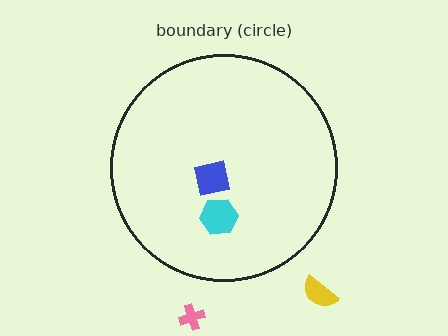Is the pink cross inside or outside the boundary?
Outside.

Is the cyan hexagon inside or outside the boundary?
Inside.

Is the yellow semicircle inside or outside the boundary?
Outside.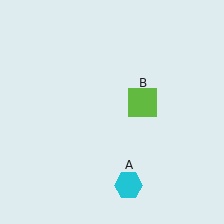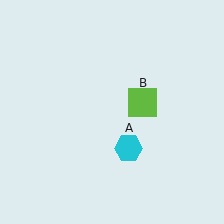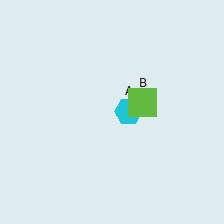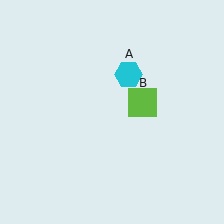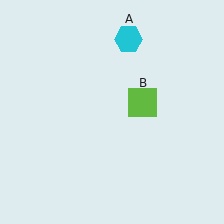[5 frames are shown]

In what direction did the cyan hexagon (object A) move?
The cyan hexagon (object A) moved up.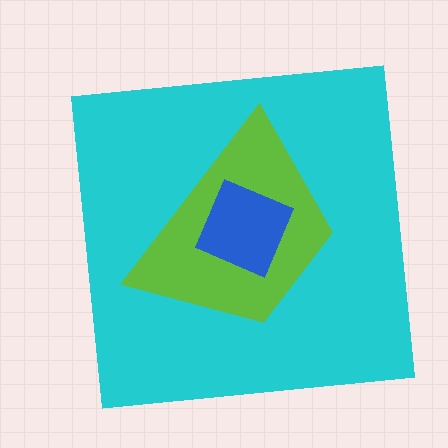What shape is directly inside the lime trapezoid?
The blue diamond.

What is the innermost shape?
The blue diamond.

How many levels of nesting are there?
3.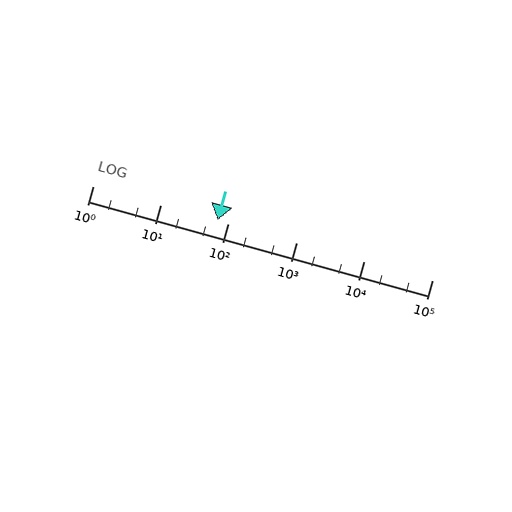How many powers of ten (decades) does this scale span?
The scale spans 5 decades, from 1 to 100000.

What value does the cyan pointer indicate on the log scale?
The pointer indicates approximately 70.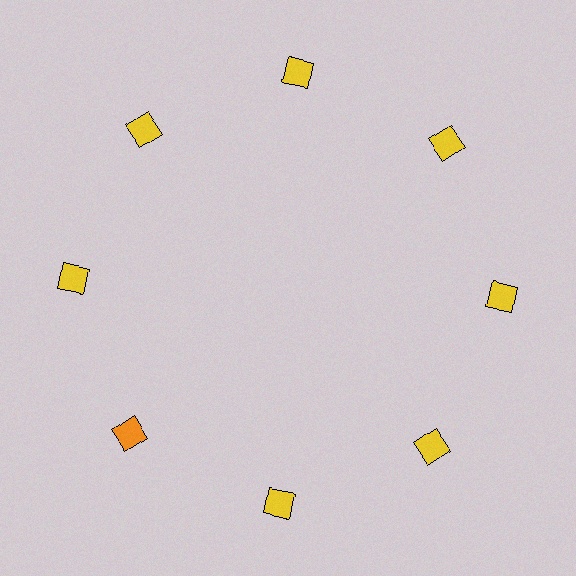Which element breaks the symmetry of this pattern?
The orange square at roughly the 8 o'clock position breaks the symmetry. All other shapes are yellow squares.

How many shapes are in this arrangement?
There are 8 shapes arranged in a ring pattern.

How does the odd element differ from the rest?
It has a different color: orange instead of yellow.